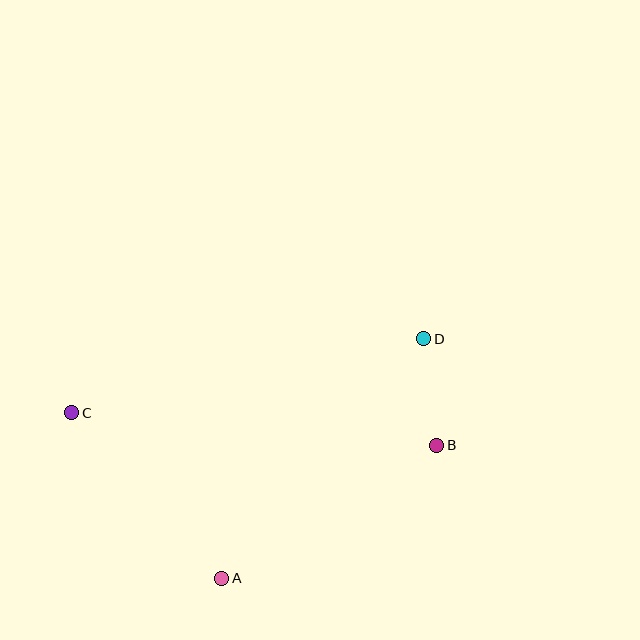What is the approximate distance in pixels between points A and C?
The distance between A and C is approximately 223 pixels.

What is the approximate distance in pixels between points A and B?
The distance between A and B is approximately 253 pixels.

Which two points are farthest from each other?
Points B and C are farthest from each other.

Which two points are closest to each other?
Points B and D are closest to each other.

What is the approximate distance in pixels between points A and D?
The distance between A and D is approximately 313 pixels.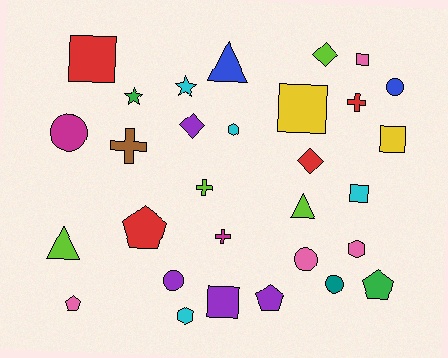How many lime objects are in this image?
There are 4 lime objects.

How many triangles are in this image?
There are 3 triangles.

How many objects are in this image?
There are 30 objects.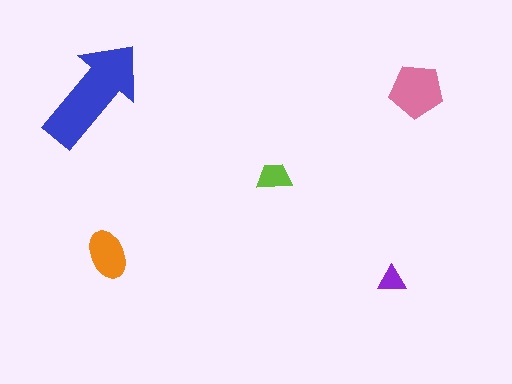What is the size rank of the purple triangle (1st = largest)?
5th.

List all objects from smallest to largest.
The purple triangle, the lime trapezoid, the orange ellipse, the pink pentagon, the blue arrow.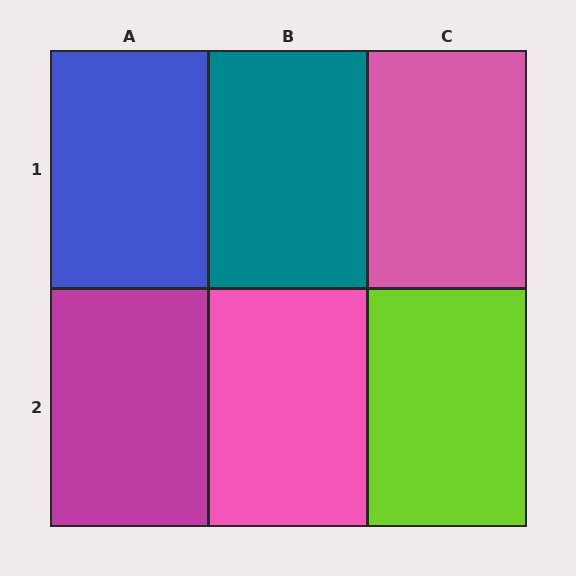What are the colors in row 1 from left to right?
Blue, teal, pink.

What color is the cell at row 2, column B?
Pink.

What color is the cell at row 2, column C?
Lime.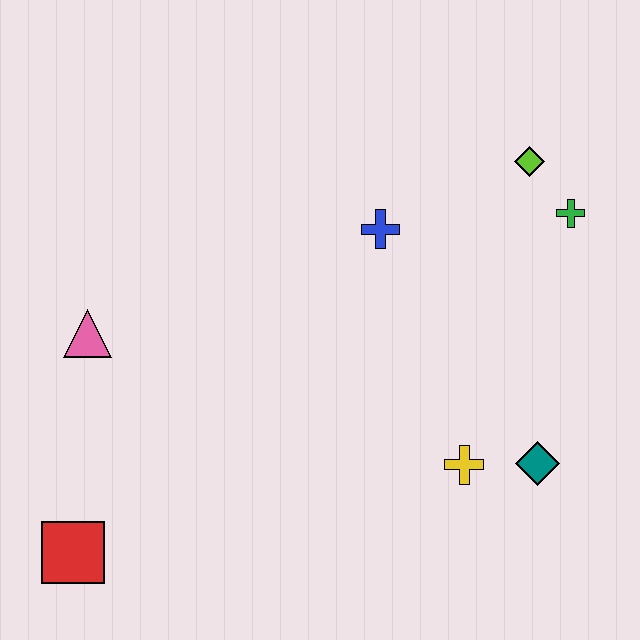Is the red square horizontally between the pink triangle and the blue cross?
No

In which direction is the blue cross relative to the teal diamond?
The blue cross is above the teal diamond.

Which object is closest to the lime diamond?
The green cross is closest to the lime diamond.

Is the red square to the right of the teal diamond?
No